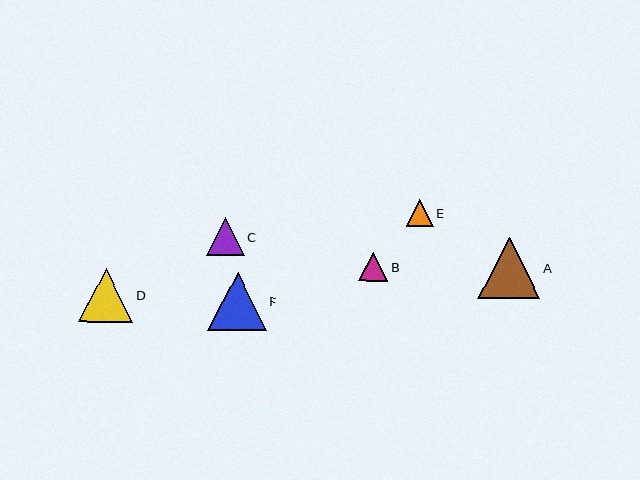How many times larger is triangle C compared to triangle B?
Triangle C is approximately 1.3 times the size of triangle B.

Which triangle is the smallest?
Triangle E is the smallest with a size of approximately 27 pixels.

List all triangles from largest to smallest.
From largest to smallest: A, F, D, C, B, E.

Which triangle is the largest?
Triangle A is the largest with a size of approximately 61 pixels.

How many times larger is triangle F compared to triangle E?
Triangle F is approximately 2.2 times the size of triangle E.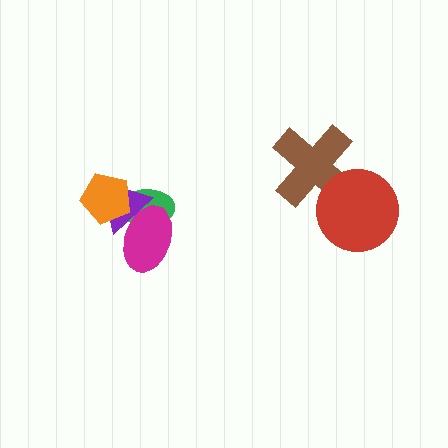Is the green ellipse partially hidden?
Yes, it is partially covered by another shape.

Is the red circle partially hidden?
No, no other shape covers it.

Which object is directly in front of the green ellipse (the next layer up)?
The purple triangle is directly in front of the green ellipse.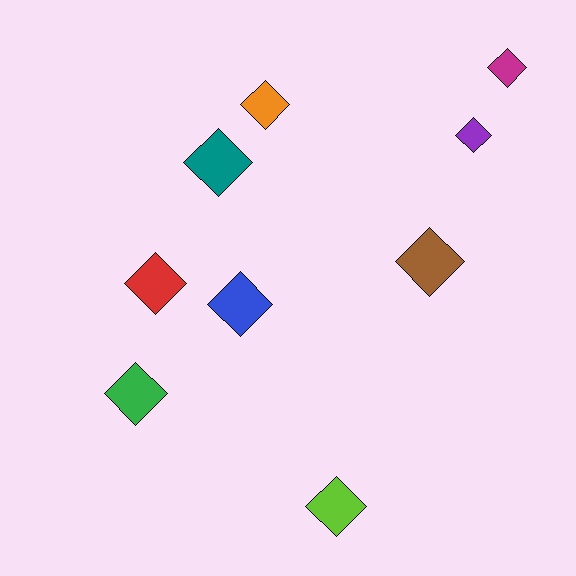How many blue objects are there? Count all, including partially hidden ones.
There is 1 blue object.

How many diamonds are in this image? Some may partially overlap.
There are 9 diamonds.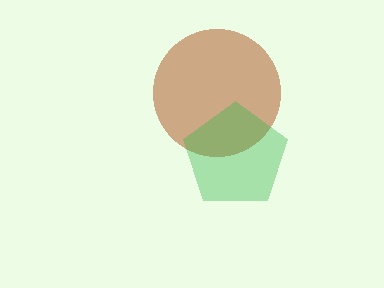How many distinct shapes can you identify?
There are 2 distinct shapes: a brown circle, a green pentagon.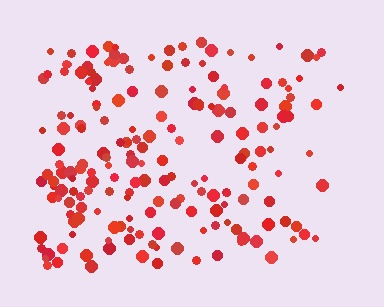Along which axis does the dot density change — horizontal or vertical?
Horizontal.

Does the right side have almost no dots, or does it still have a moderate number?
Still a moderate number, just noticeably fewer than the left.